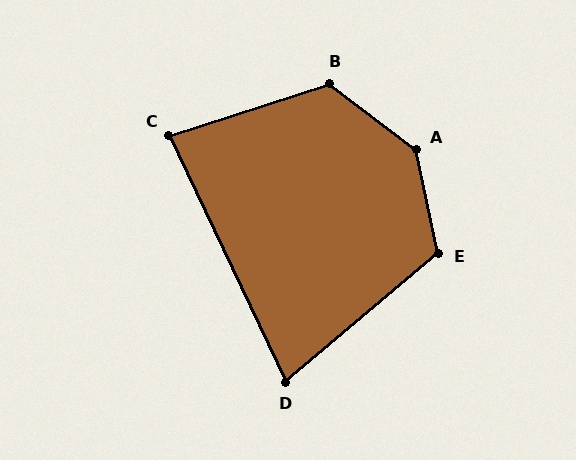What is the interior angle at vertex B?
Approximately 125 degrees (obtuse).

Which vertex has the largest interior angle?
A, at approximately 138 degrees.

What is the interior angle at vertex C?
Approximately 83 degrees (acute).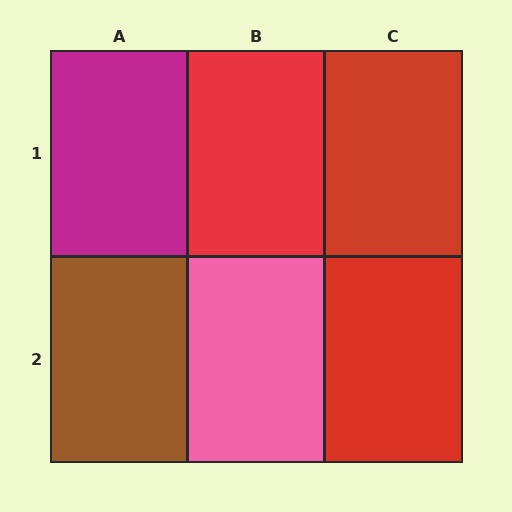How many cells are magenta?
1 cell is magenta.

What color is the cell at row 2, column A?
Brown.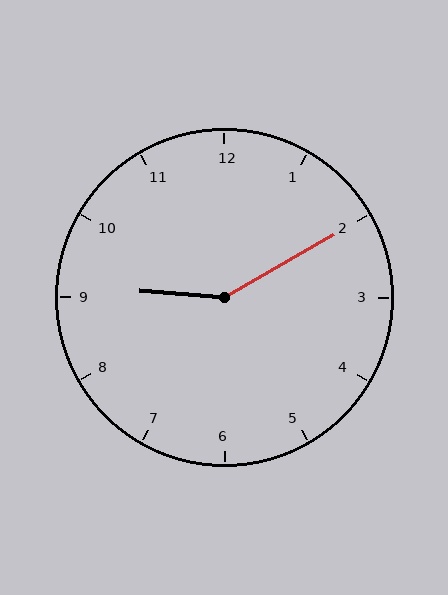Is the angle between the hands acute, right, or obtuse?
It is obtuse.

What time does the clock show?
9:10.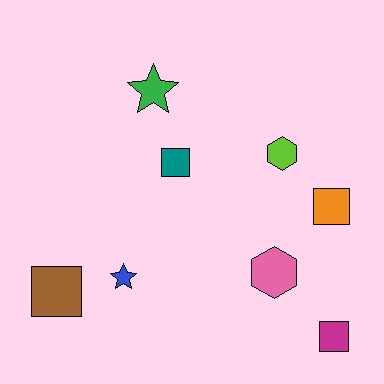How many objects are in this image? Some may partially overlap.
There are 8 objects.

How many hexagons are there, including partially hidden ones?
There are 2 hexagons.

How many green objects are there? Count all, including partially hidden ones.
There is 1 green object.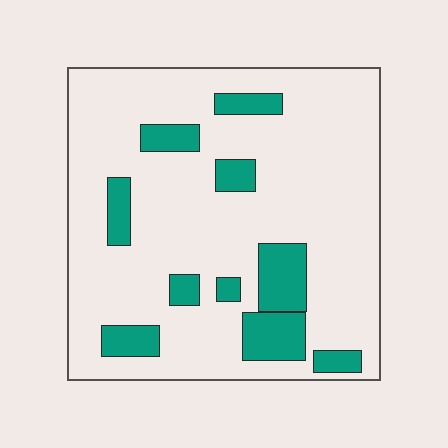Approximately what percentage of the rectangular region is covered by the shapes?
Approximately 20%.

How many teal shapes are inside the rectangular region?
10.